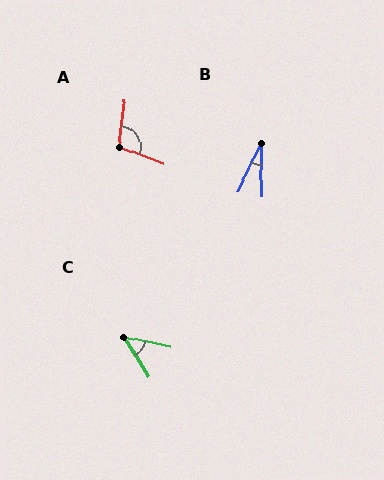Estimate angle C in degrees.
Approximately 46 degrees.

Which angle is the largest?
A, at approximately 104 degrees.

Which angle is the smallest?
B, at approximately 28 degrees.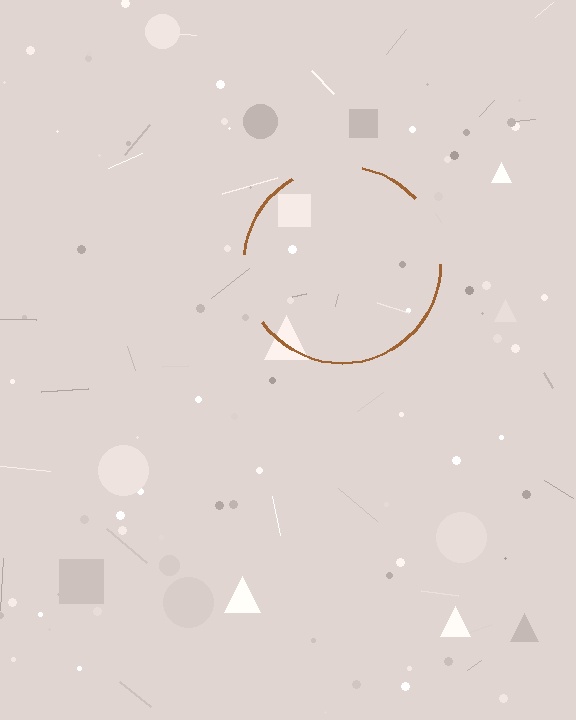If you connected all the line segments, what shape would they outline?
They would outline a circle.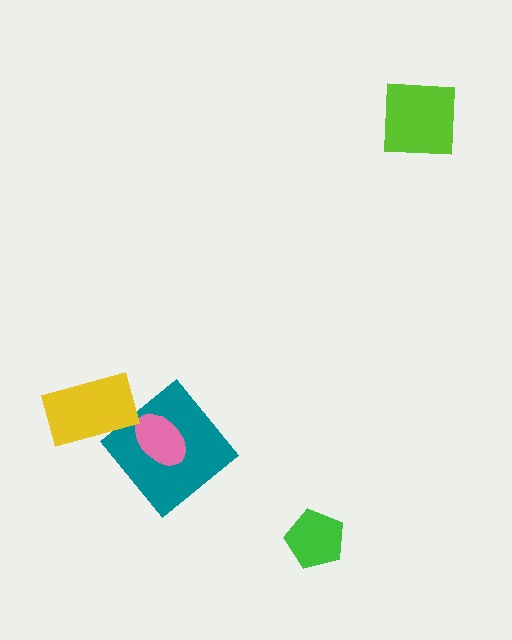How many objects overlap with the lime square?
0 objects overlap with the lime square.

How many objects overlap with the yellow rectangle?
0 objects overlap with the yellow rectangle.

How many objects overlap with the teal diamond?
1 object overlaps with the teal diamond.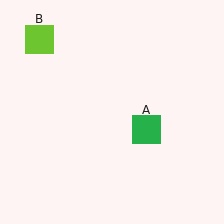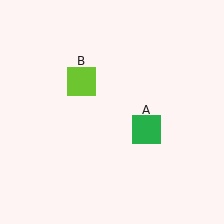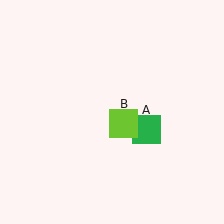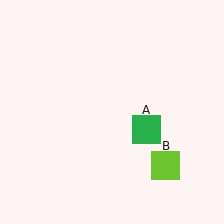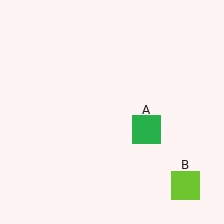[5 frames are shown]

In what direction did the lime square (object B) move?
The lime square (object B) moved down and to the right.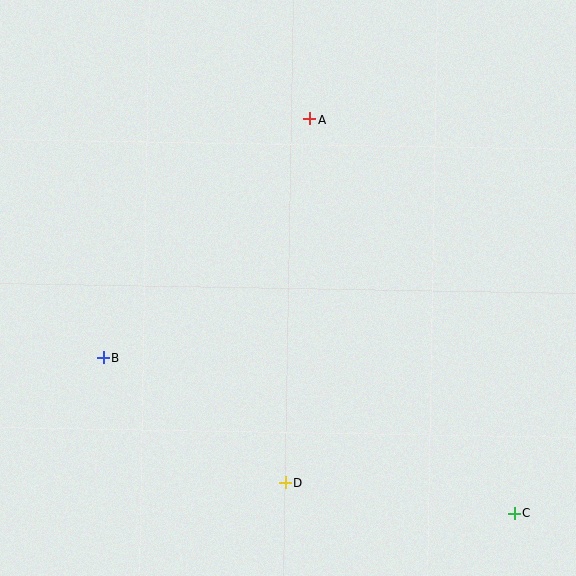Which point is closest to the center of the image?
Point A at (310, 119) is closest to the center.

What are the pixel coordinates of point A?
Point A is at (310, 119).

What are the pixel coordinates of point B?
Point B is at (103, 358).